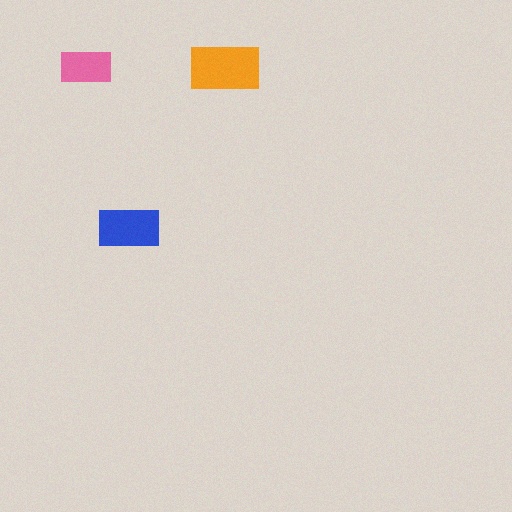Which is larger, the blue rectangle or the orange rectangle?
The orange one.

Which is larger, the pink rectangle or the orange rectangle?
The orange one.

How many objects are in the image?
There are 3 objects in the image.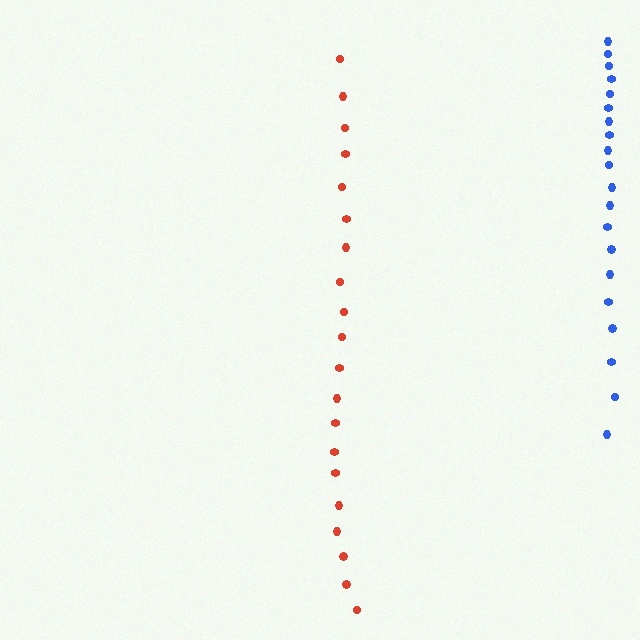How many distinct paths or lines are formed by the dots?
There are 2 distinct paths.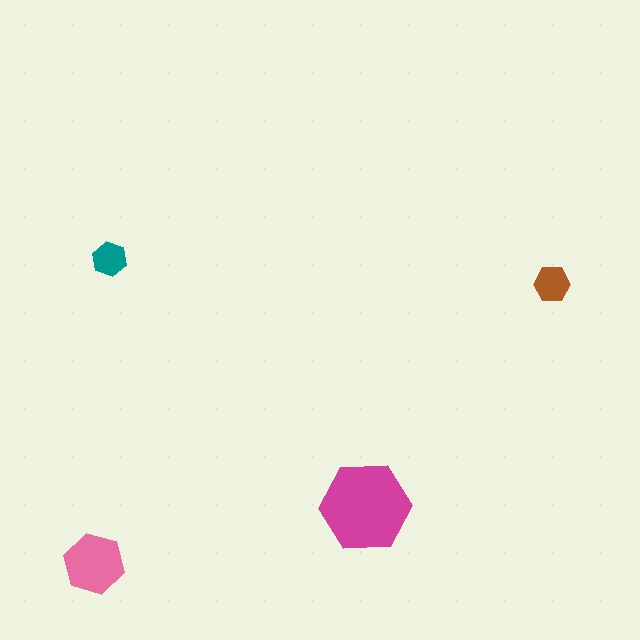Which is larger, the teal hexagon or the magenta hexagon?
The magenta one.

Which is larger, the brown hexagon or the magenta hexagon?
The magenta one.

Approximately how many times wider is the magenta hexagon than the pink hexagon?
About 1.5 times wider.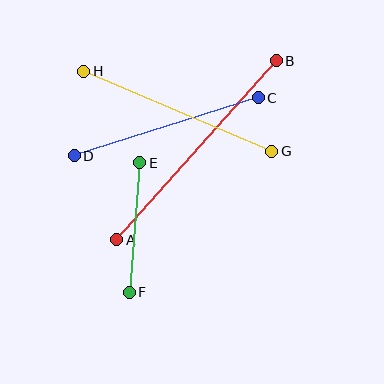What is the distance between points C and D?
The distance is approximately 193 pixels.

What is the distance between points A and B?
The distance is approximately 240 pixels.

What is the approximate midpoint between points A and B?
The midpoint is at approximately (196, 150) pixels.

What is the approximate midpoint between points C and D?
The midpoint is at approximately (166, 127) pixels.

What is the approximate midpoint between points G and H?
The midpoint is at approximately (178, 111) pixels.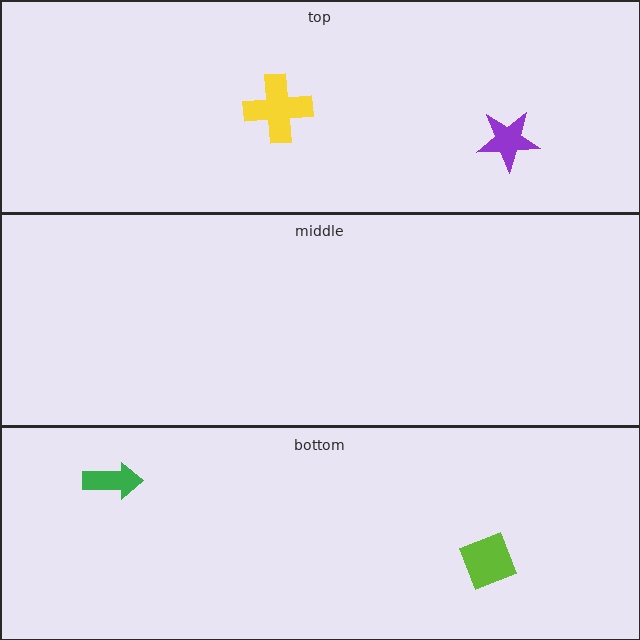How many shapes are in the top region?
2.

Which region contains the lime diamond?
The bottom region.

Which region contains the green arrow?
The bottom region.